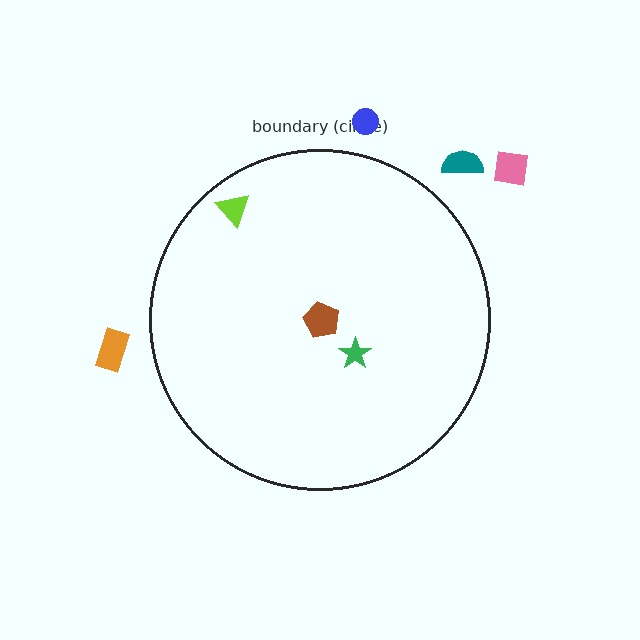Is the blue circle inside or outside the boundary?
Outside.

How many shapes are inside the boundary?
3 inside, 4 outside.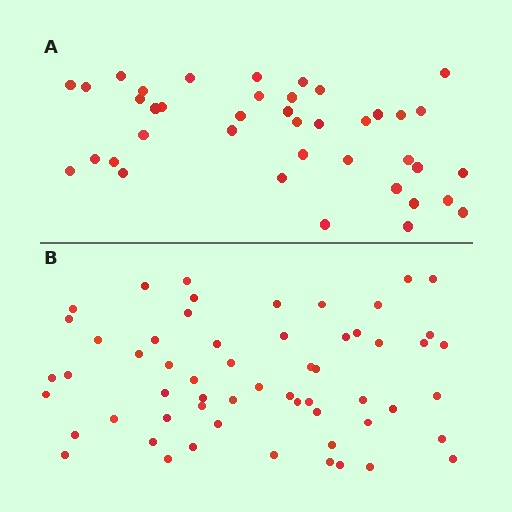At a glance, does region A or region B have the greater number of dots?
Region B (the bottom region) has more dots.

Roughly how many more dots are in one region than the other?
Region B has approximately 20 more dots than region A.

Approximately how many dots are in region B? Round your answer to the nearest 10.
About 60 dots. (The exact count is 58, which rounds to 60.)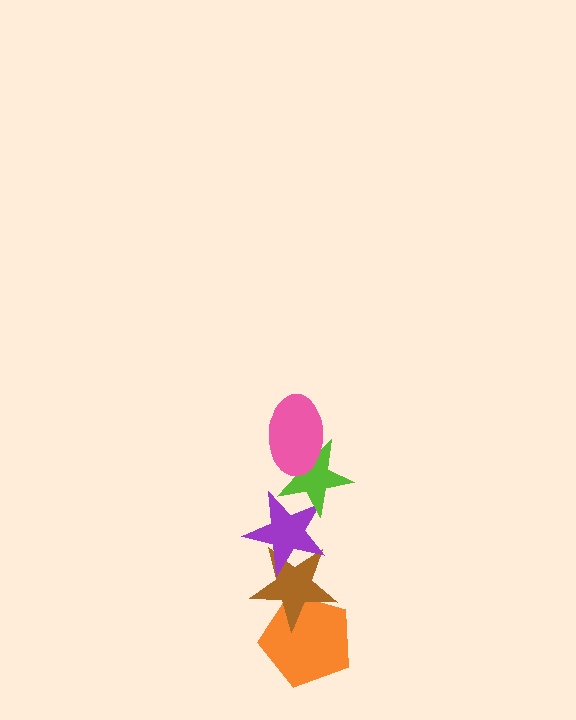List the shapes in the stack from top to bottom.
From top to bottom: the pink ellipse, the lime star, the purple star, the brown star, the orange pentagon.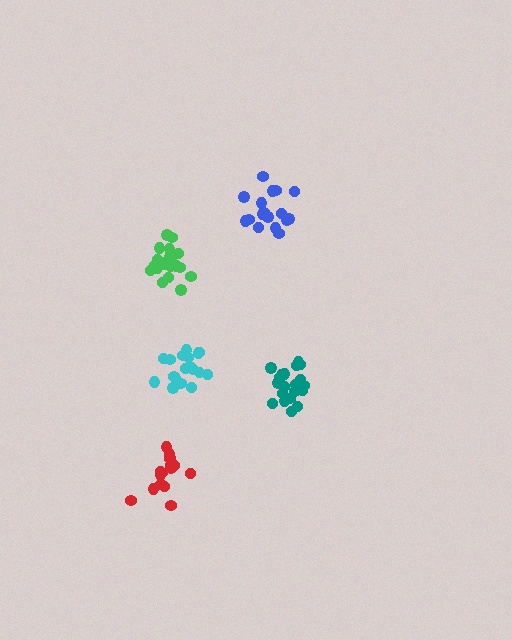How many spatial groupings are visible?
There are 5 spatial groupings.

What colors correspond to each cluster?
The clusters are colored: blue, green, cyan, red, teal.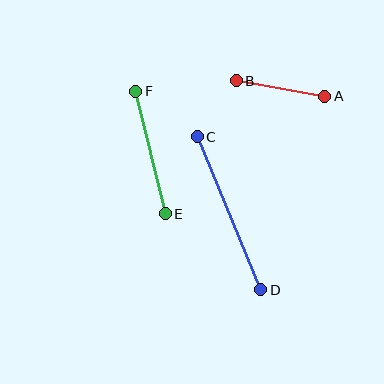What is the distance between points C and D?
The distance is approximately 166 pixels.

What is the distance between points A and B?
The distance is approximately 90 pixels.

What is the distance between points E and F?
The distance is approximately 126 pixels.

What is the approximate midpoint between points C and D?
The midpoint is at approximately (229, 213) pixels.